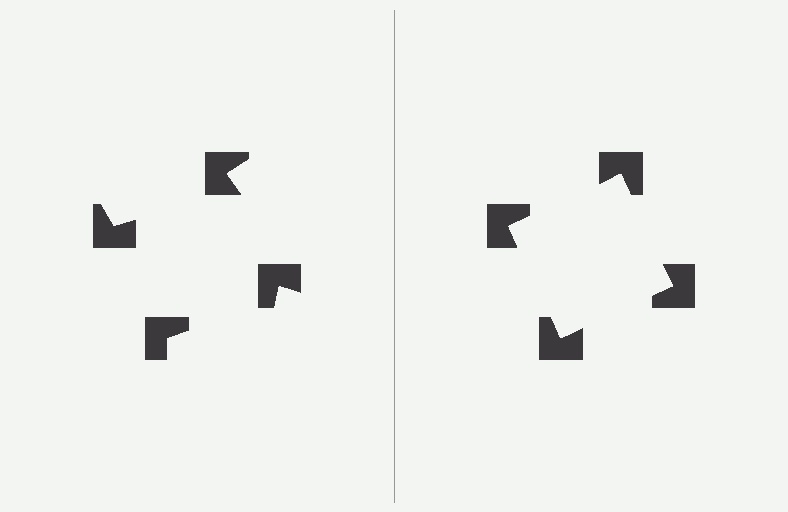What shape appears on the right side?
An illusory square.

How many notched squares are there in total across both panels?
8 — 4 on each side.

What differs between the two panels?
The notched squares are positioned identically on both sides; only the wedge orientations differ. On the right they align to a square; on the left they are misaligned.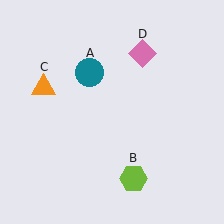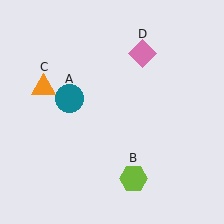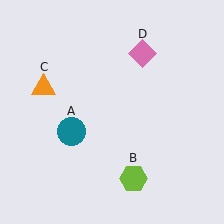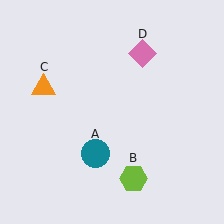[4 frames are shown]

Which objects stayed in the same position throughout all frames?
Lime hexagon (object B) and orange triangle (object C) and pink diamond (object D) remained stationary.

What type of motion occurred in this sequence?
The teal circle (object A) rotated counterclockwise around the center of the scene.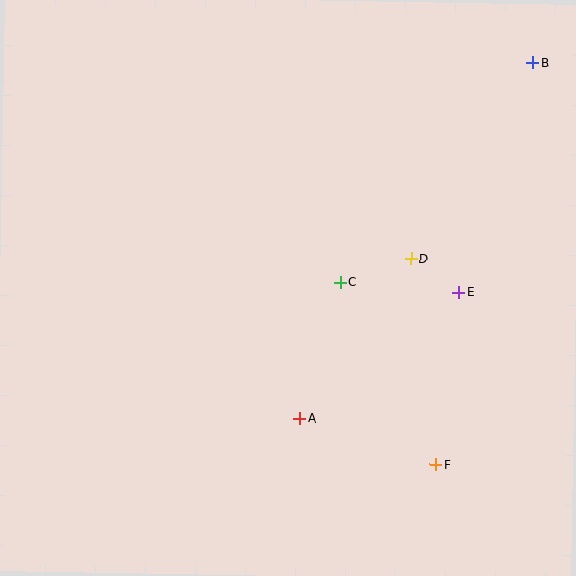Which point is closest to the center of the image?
Point C at (340, 282) is closest to the center.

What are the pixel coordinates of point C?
Point C is at (340, 282).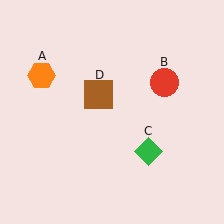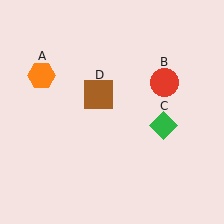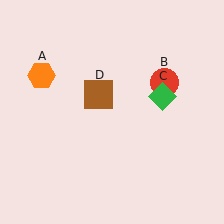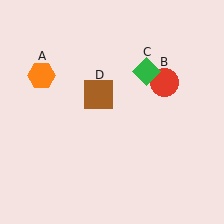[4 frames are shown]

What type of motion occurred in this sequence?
The green diamond (object C) rotated counterclockwise around the center of the scene.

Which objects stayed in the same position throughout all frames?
Orange hexagon (object A) and red circle (object B) and brown square (object D) remained stationary.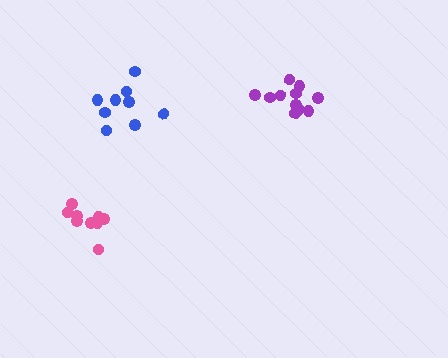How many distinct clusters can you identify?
There are 3 distinct clusters.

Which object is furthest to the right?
The purple cluster is rightmost.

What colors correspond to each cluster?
The clusters are colored: purple, blue, pink.